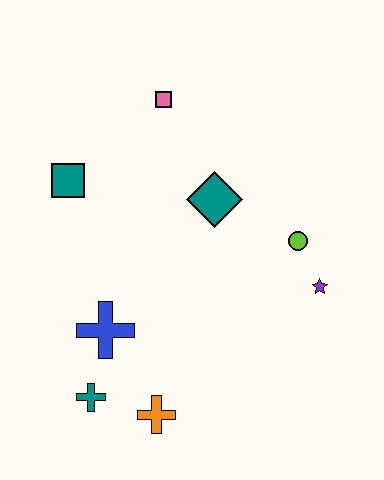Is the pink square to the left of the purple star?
Yes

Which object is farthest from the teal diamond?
The teal cross is farthest from the teal diamond.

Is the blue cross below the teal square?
Yes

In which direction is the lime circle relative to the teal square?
The lime circle is to the right of the teal square.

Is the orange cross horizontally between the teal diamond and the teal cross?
Yes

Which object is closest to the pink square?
The teal diamond is closest to the pink square.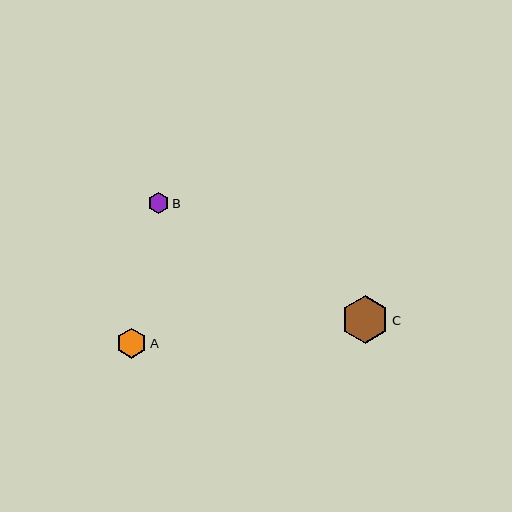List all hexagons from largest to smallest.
From largest to smallest: C, A, B.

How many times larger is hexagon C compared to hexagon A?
Hexagon C is approximately 1.6 times the size of hexagon A.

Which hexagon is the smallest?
Hexagon B is the smallest with a size of approximately 21 pixels.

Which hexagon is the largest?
Hexagon C is the largest with a size of approximately 47 pixels.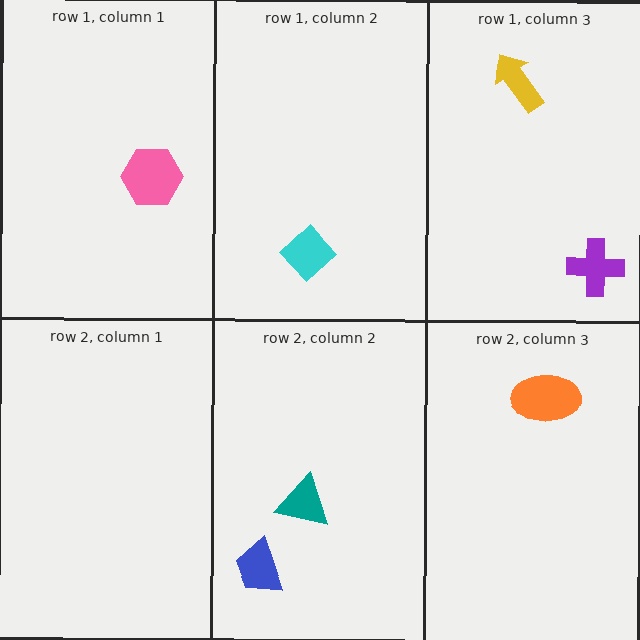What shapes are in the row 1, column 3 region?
The purple cross, the yellow arrow.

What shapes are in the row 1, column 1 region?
The pink hexagon.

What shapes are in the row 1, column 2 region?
The cyan diamond.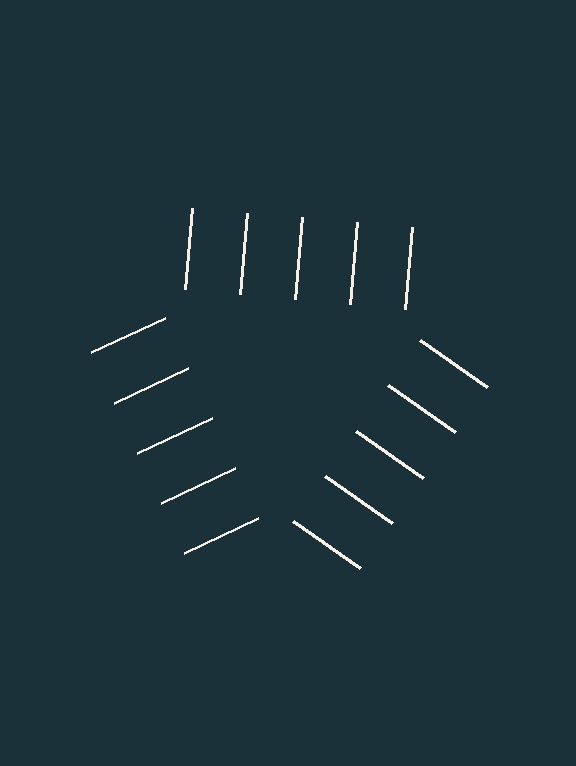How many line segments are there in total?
15 — 5 along each of the 3 edges.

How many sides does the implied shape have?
3 sides — the line-ends trace a triangle.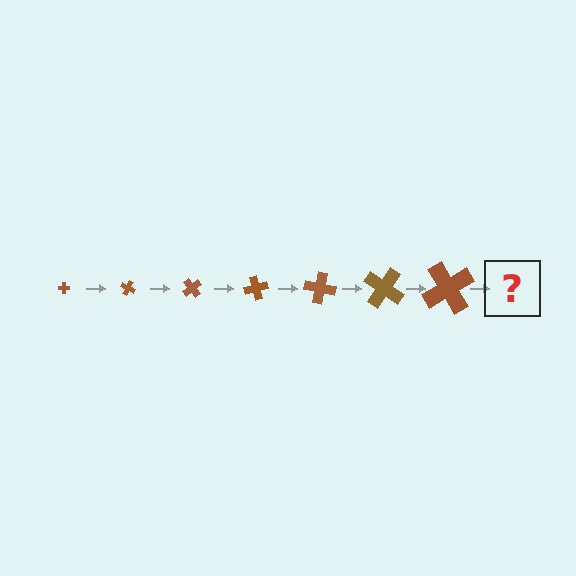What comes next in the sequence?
The next element should be a cross, larger than the previous one and rotated 175 degrees from the start.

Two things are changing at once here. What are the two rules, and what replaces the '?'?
The two rules are that the cross grows larger each step and it rotates 25 degrees each step. The '?' should be a cross, larger than the previous one and rotated 175 degrees from the start.